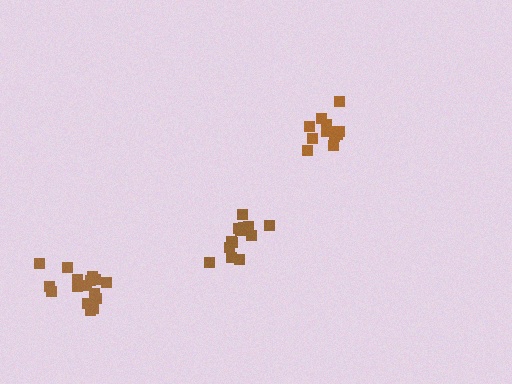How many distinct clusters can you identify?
There are 3 distinct clusters.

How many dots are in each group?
Group 1: 12 dots, Group 2: 14 dots, Group 3: 17 dots (43 total).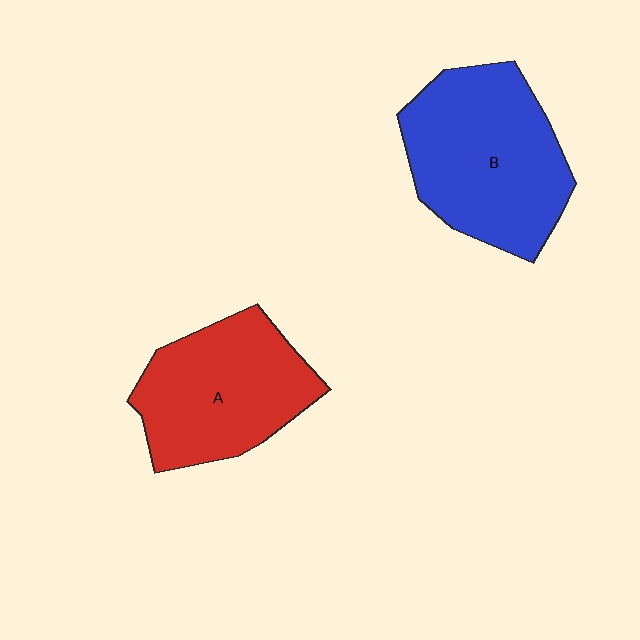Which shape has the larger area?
Shape B (blue).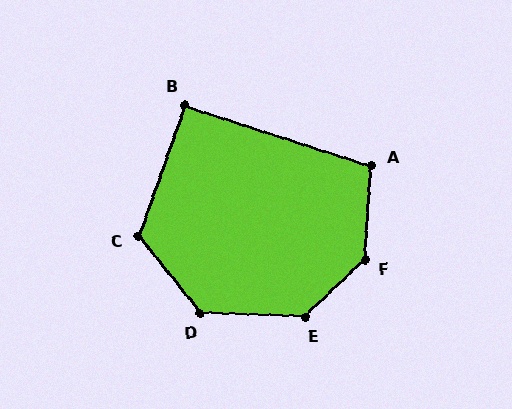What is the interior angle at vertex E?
Approximately 135 degrees (obtuse).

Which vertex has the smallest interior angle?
B, at approximately 92 degrees.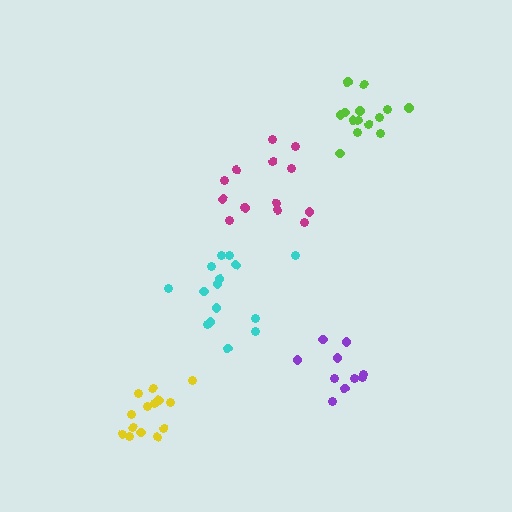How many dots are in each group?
Group 1: 15 dots, Group 2: 14 dots, Group 3: 10 dots, Group 4: 14 dots, Group 5: 14 dots (67 total).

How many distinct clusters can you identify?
There are 5 distinct clusters.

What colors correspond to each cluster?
The clusters are colored: cyan, lime, purple, yellow, magenta.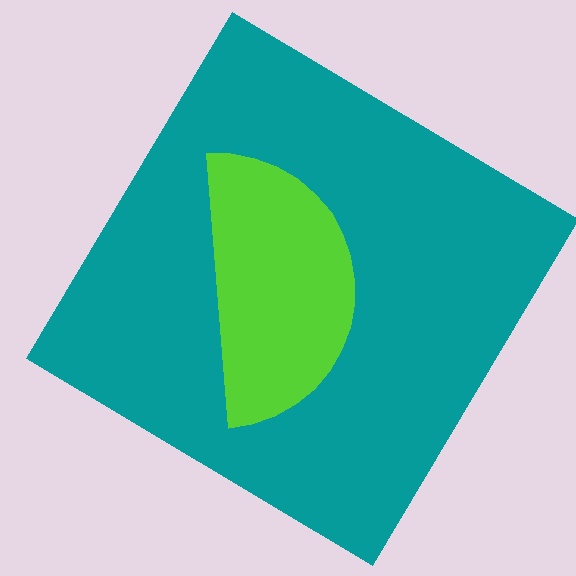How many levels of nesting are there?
2.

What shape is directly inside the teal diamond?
The lime semicircle.